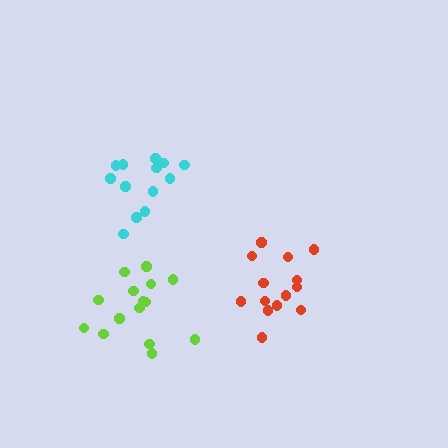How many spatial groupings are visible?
There are 3 spatial groupings.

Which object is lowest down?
The lime cluster is bottommost.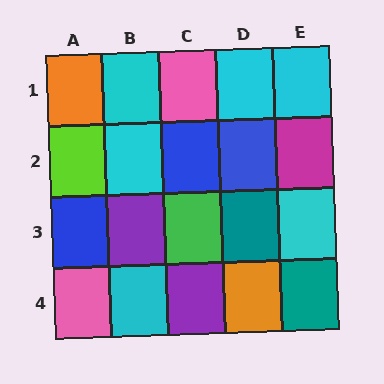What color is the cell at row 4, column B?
Cyan.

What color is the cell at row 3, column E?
Cyan.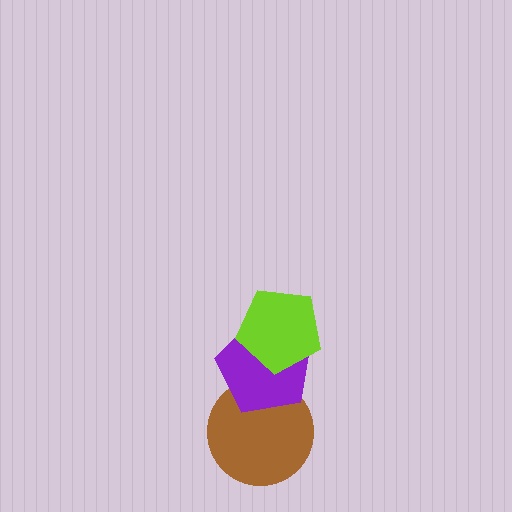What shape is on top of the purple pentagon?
The lime pentagon is on top of the purple pentagon.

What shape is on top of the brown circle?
The purple pentagon is on top of the brown circle.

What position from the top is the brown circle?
The brown circle is 3rd from the top.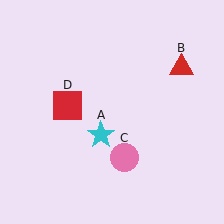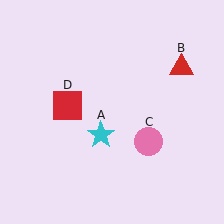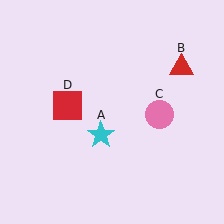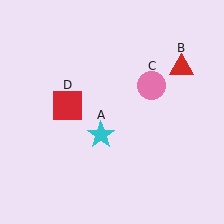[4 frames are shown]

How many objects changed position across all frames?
1 object changed position: pink circle (object C).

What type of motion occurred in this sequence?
The pink circle (object C) rotated counterclockwise around the center of the scene.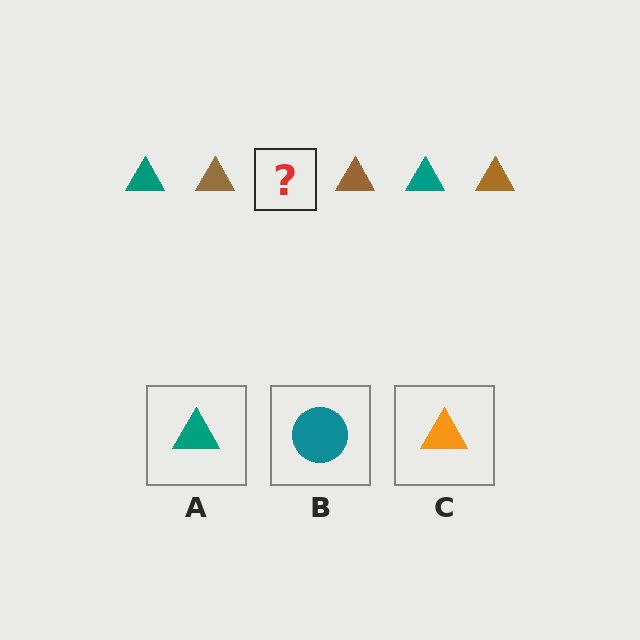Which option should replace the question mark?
Option A.